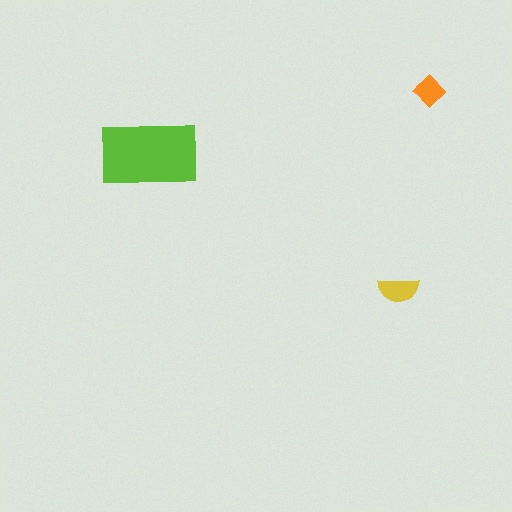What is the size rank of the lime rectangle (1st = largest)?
1st.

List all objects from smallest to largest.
The orange diamond, the yellow semicircle, the lime rectangle.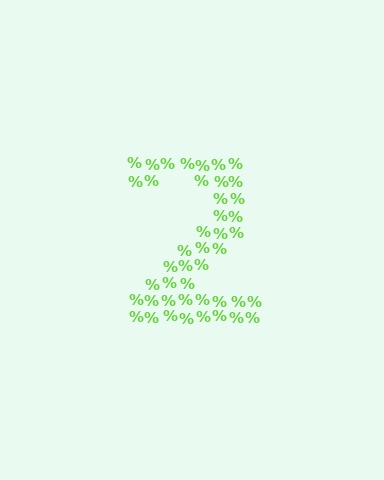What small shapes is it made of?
It is made of small percent signs.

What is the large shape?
The large shape is the digit 2.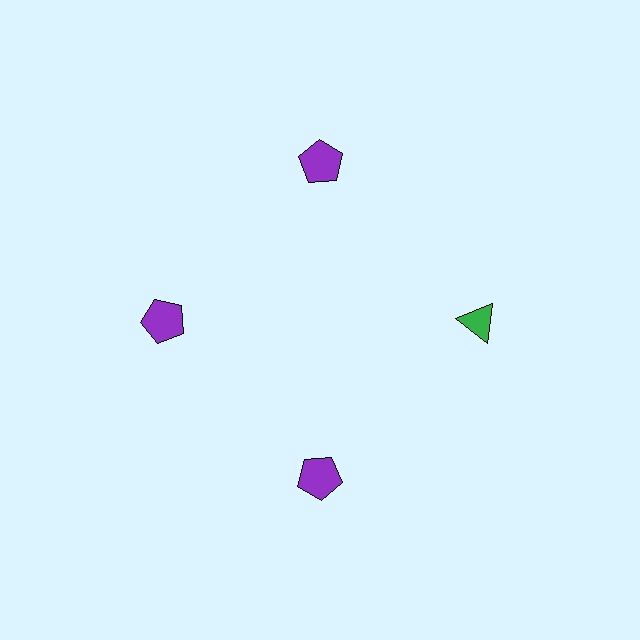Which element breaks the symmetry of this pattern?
The green triangle at roughly the 3 o'clock position breaks the symmetry. All other shapes are purple pentagons.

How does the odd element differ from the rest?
It differs in both color (green instead of purple) and shape (triangle instead of pentagon).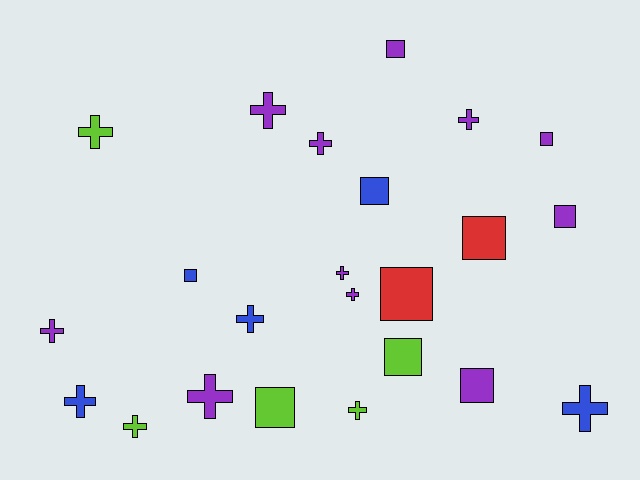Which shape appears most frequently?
Cross, with 13 objects.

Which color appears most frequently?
Purple, with 11 objects.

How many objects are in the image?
There are 23 objects.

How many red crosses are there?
There are no red crosses.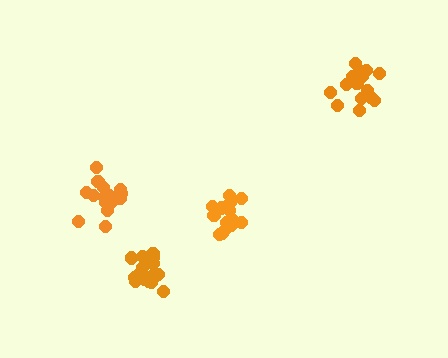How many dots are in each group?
Group 1: 17 dots, Group 2: 15 dots, Group 3: 18 dots, Group 4: 17 dots (67 total).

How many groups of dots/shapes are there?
There are 4 groups.